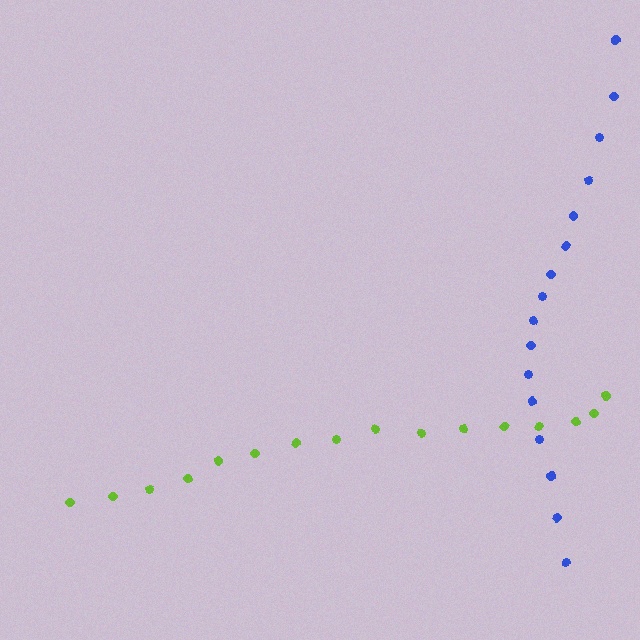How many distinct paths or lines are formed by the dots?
There are 2 distinct paths.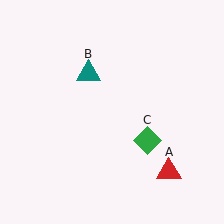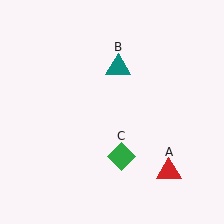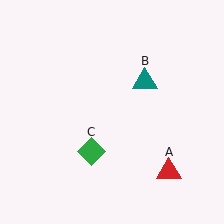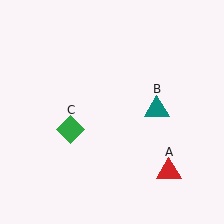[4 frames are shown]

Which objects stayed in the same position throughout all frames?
Red triangle (object A) remained stationary.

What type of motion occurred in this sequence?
The teal triangle (object B), green diamond (object C) rotated clockwise around the center of the scene.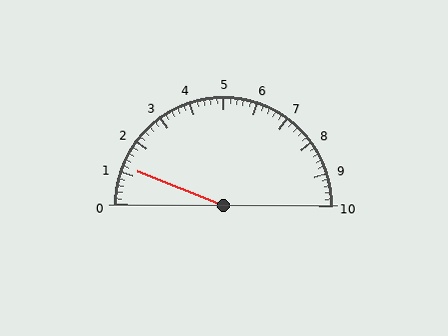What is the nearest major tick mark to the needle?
The nearest major tick mark is 1.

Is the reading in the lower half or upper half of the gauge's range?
The reading is in the lower half of the range (0 to 10).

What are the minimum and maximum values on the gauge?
The gauge ranges from 0 to 10.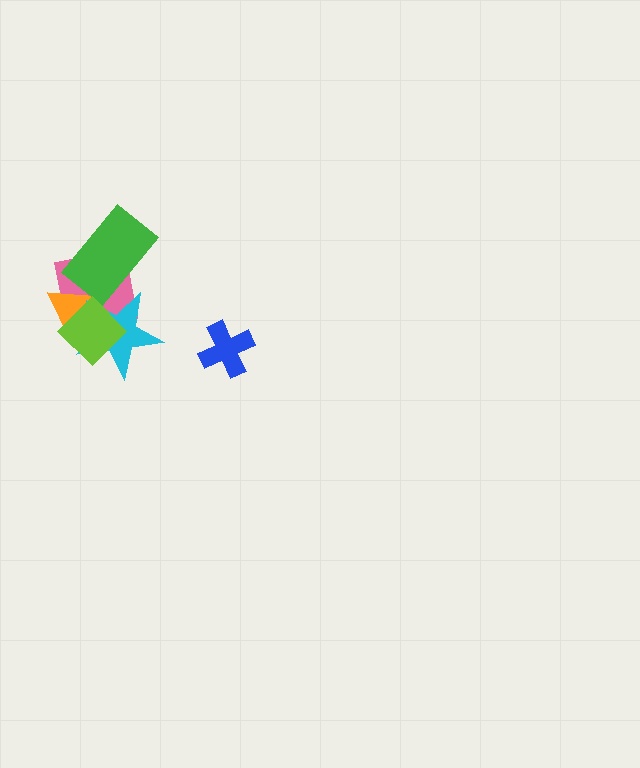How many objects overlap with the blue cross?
0 objects overlap with the blue cross.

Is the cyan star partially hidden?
Yes, it is partially covered by another shape.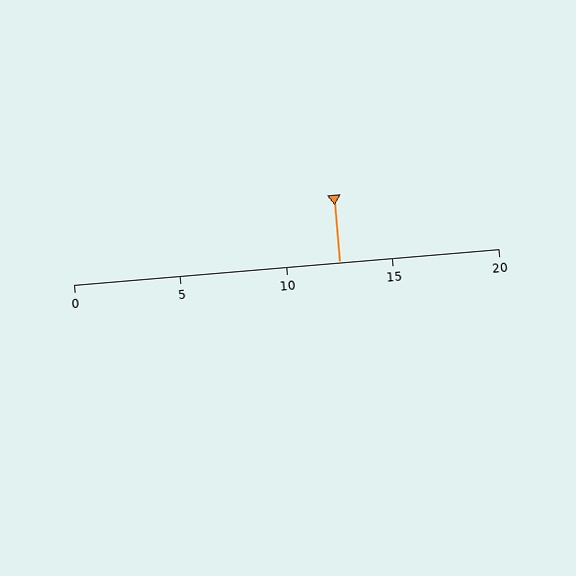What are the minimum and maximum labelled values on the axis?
The axis runs from 0 to 20.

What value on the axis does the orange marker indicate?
The marker indicates approximately 12.5.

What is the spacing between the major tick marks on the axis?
The major ticks are spaced 5 apart.